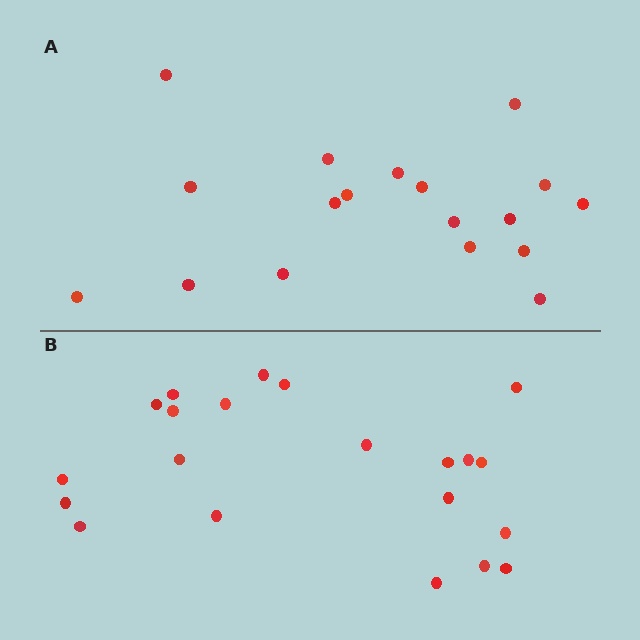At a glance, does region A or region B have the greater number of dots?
Region B (the bottom region) has more dots.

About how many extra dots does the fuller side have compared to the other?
Region B has just a few more — roughly 2 or 3 more dots than region A.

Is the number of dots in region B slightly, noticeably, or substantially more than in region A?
Region B has only slightly more — the two regions are fairly close. The ratio is roughly 1.2 to 1.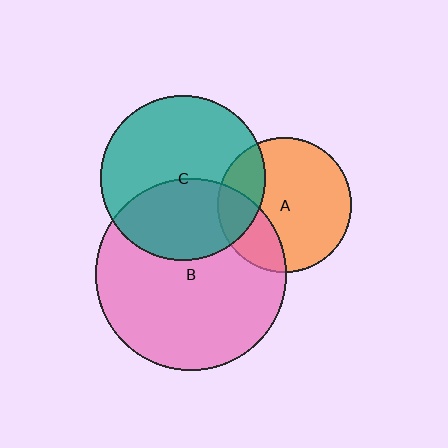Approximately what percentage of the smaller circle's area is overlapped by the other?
Approximately 25%.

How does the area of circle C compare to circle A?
Approximately 1.5 times.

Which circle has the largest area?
Circle B (pink).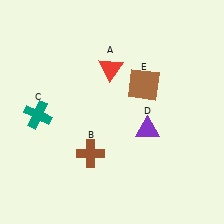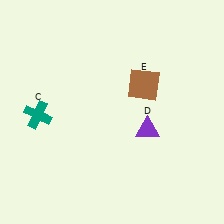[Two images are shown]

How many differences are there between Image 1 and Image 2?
There are 2 differences between the two images.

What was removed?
The brown cross (B), the red triangle (A) were removed in Image 2.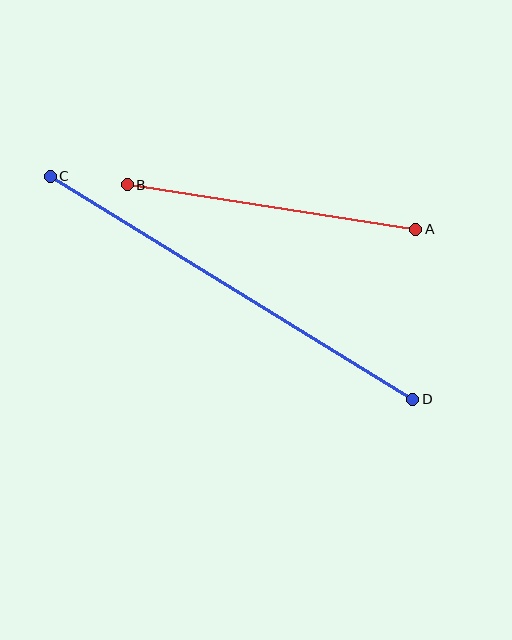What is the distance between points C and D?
The distance is approximately 426 pixels.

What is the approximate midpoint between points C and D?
The midpoint is at approximately (231, 288) pixels.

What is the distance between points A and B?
The distance is approximately 292 pixels.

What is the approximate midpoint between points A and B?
The midpoint is at approximately (271, 207) pixels.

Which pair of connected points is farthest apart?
Points C and D are farthest apart.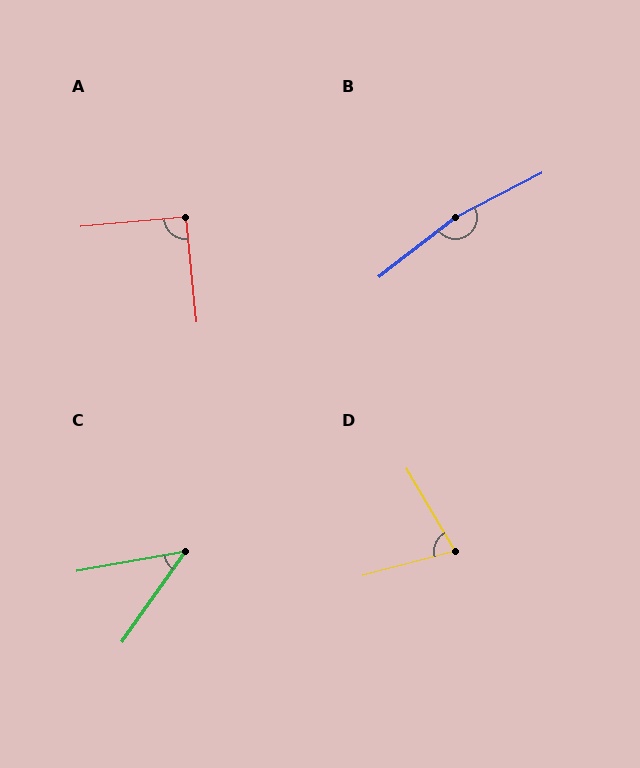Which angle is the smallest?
C, at approximately 45 degrees.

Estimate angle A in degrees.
Approximately 90 degrees.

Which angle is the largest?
B, at approximately 169 degrees.